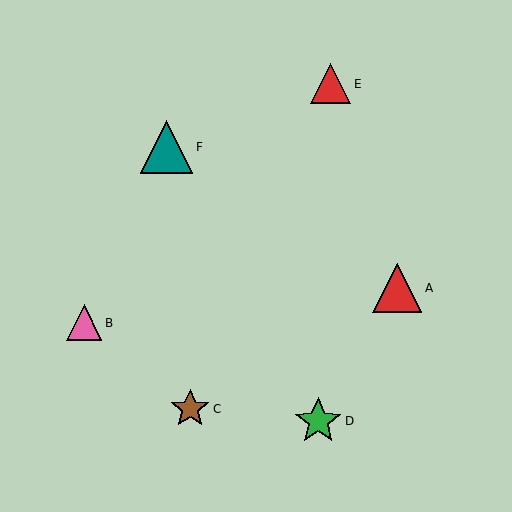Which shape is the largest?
The teal triangle (labeled F) is the largest.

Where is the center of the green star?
The center of the green star is at (318, 421).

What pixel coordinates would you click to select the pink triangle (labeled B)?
Click at (84, 323) to select the pink triangle B.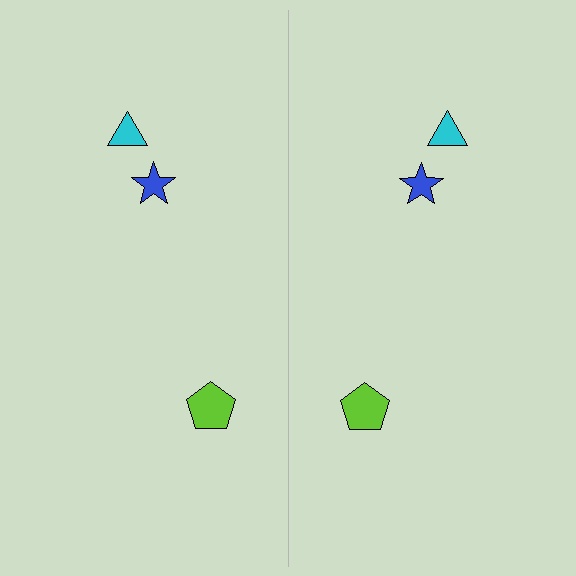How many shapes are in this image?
There are 6 shapes in this image.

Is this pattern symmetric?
Yes, this pattern has bilateral (reflection) symmetry.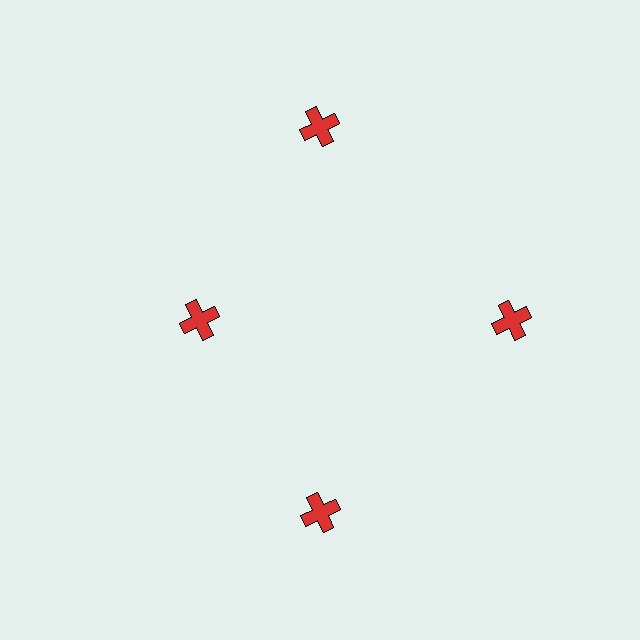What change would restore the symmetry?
The symmetry would be restored by moving it outward, back onto the ring so that all 4 crosses sit at equal angles and equal distance from the center.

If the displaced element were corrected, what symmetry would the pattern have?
It would have 4-fold rotational symmetry — the pattern would map onto itself every 90 degrees.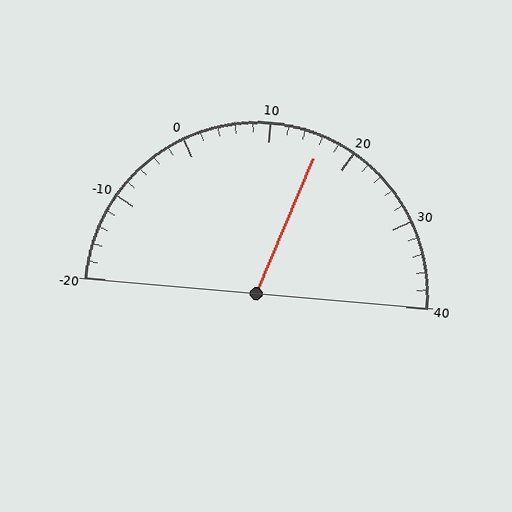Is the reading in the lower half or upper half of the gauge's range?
The reading is in the upper half of the range (-20 to 40).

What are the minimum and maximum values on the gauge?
The gauge ranges from -20 to 40.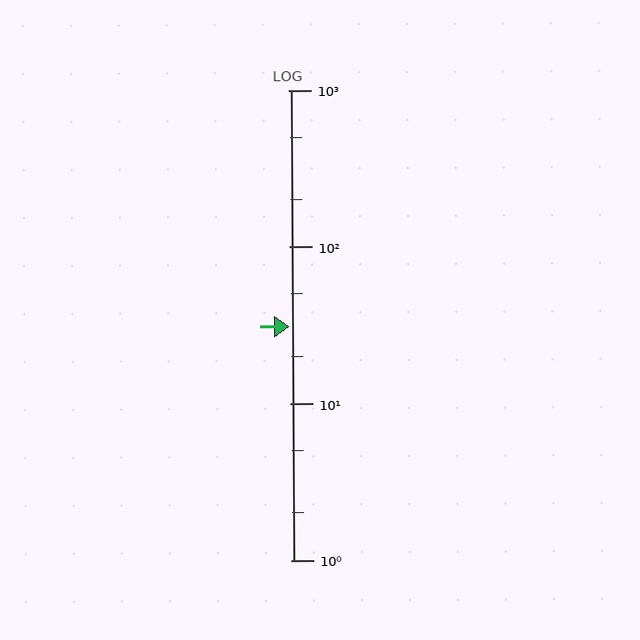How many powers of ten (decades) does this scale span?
The scale spans 3 decades, from 1 to 1000.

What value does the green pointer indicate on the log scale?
The pointer indicates approximately 31.